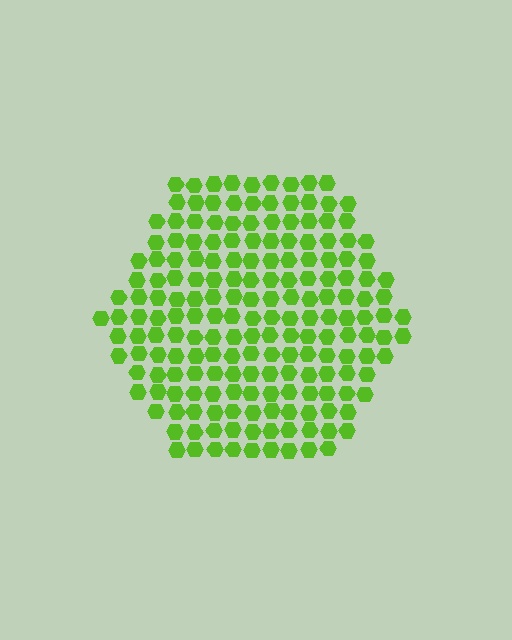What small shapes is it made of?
It is made of small hexagons.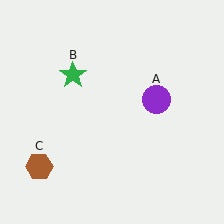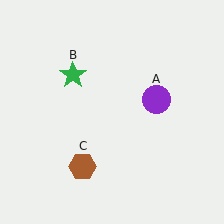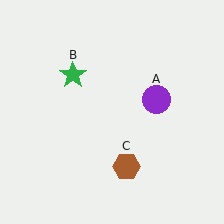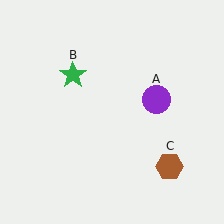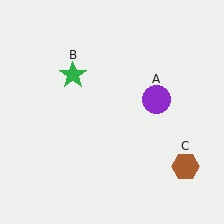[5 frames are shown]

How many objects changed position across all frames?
1 object changed position: brown hexagon (object C).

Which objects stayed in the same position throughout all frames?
Purple circle (object A) and green star (object B) remained stationary.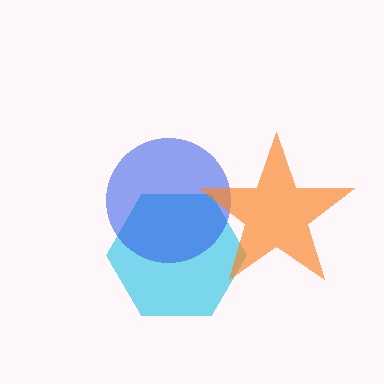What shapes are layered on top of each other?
The layered shapes are: a cyan hexagon, a blue circle, an orange star.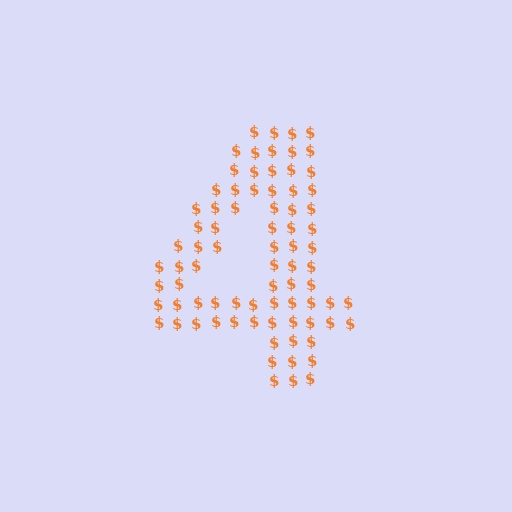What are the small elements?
The small elements are dollar signs.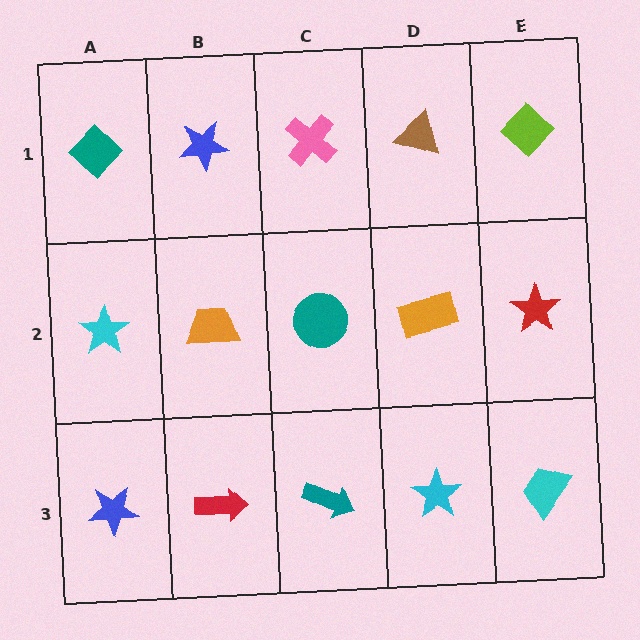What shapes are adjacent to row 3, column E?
A red star (row 2, column E), a cyan star (row 3, column D).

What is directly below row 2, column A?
A blue star.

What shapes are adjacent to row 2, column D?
A brown triangle (row 1, column D), a cyan star (row 3, column D), a teal circle (row 2, column C), a red star (row 2, column E).